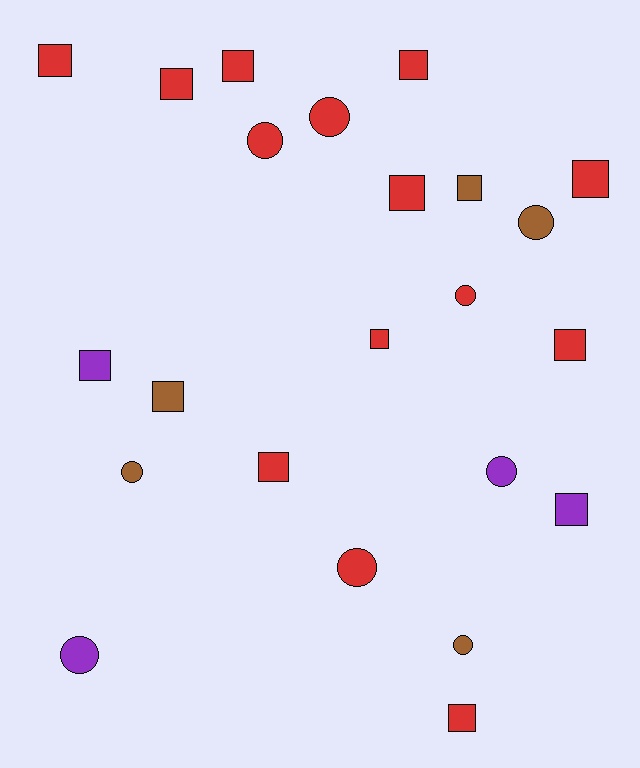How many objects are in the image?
There are 23 objects.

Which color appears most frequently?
Red, with 14 objects.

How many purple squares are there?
There are 2 purple squares.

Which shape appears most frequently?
Square, with 14 objects.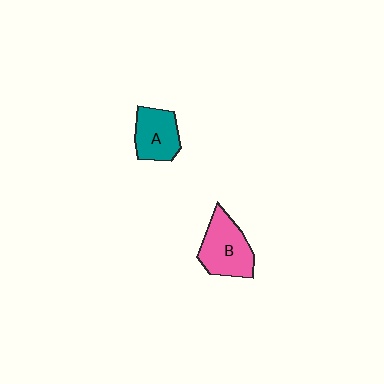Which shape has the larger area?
Shape B (pink).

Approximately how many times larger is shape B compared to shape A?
Approximately 1.3 times.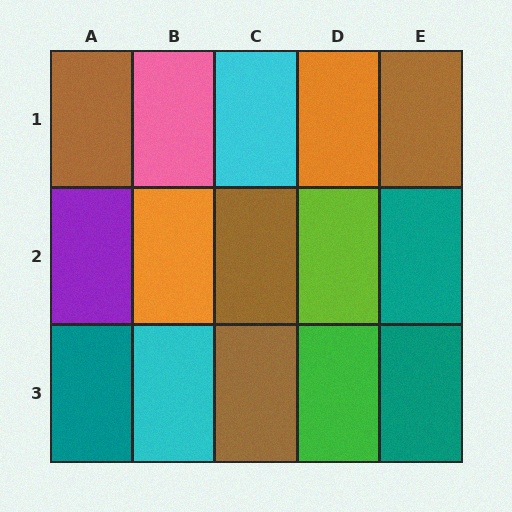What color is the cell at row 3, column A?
Teal.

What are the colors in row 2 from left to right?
Purple, orange, brown, lime, teal.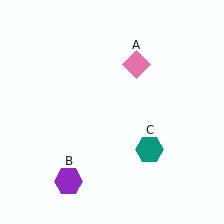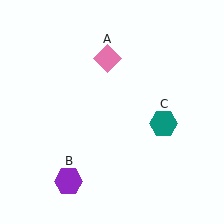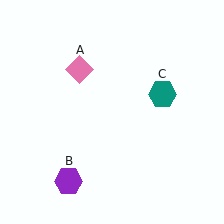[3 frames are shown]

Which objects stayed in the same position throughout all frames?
Purple hexagon (object B) remained stationary.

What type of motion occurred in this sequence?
The pink diamond (object A), teal hexagon (object C) rotated counterclockwise around the center of the scene.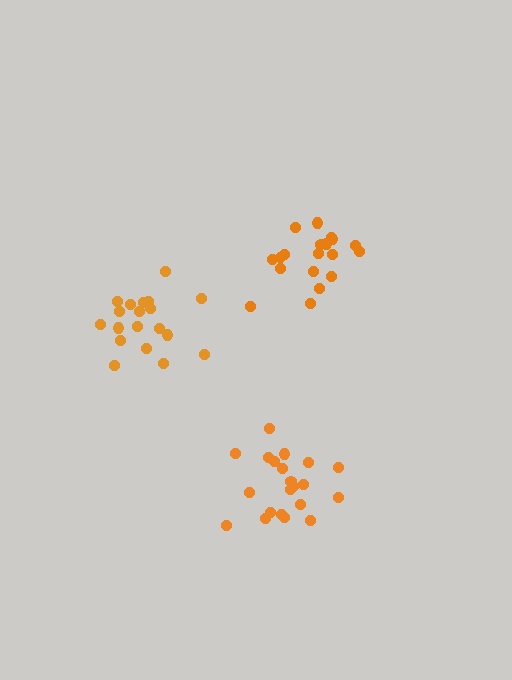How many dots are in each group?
Group 1: 19 dots, Group 2: 19 dots, Group 3: 21 dots (59 total).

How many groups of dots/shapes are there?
There are 3 groups.